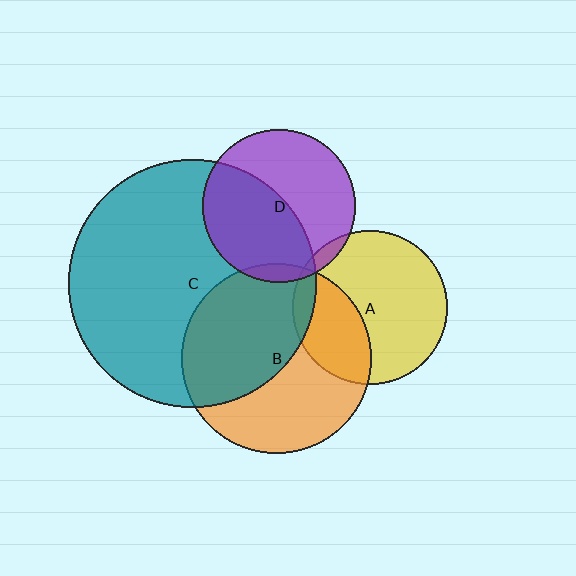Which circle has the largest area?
Circle C (teal).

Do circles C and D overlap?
Yes.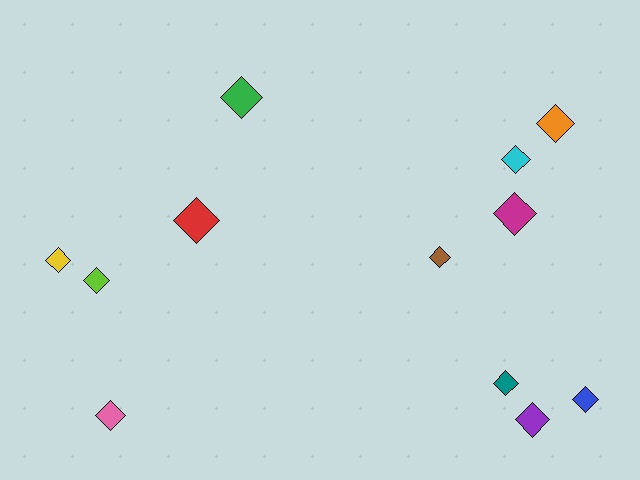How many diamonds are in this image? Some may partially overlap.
There are 12 diamonds.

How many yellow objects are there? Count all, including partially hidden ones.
There is 1 yellow object.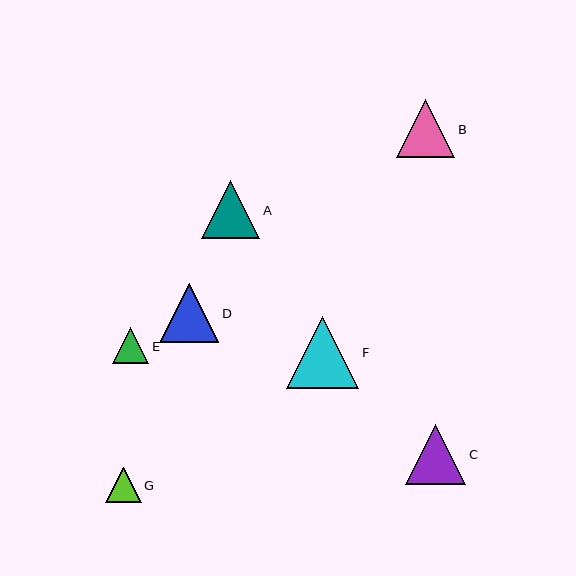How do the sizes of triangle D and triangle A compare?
Triangle D and triangle A are approximately the same size.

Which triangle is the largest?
Triangle F is the largest with a size of approximately 72 pixels.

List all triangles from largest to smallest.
From largest to smallest: F, C, D, B, A, E, G.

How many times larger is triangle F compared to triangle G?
Triangle F is approximately 2.1 times the size of triangle G.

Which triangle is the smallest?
Triangle G is the smallest with a size of approximately 35 pixels.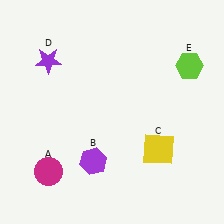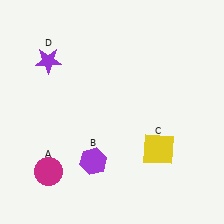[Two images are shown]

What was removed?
The lime hexagon (E) was removed in Image 2.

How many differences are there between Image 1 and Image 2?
There is 1 difference between the two images.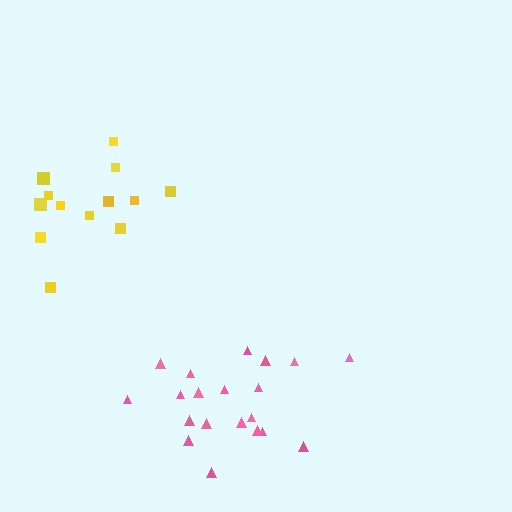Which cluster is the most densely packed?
Pink.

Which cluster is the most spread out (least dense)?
Yellow.